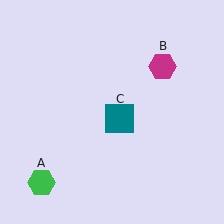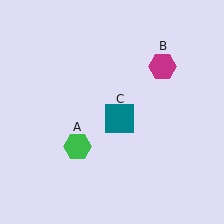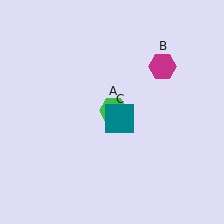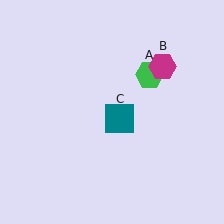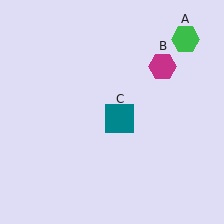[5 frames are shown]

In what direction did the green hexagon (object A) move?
The green hexagon (object A) moved up and to the right.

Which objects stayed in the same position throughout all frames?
Magenta hexagon (object B) and teal square (object C) remained stationary.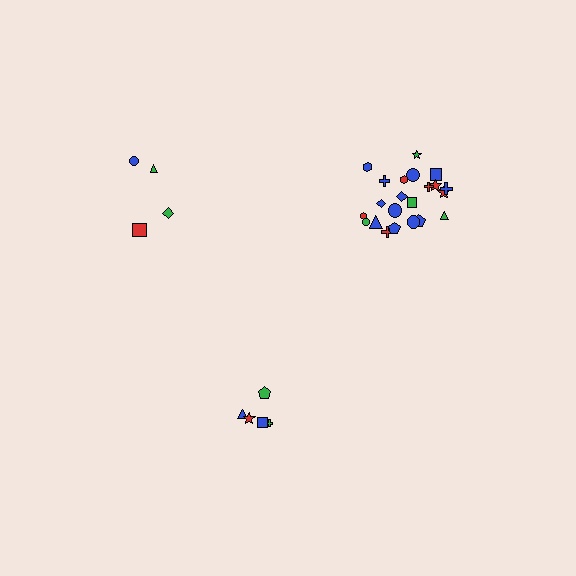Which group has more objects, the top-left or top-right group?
The top-right group.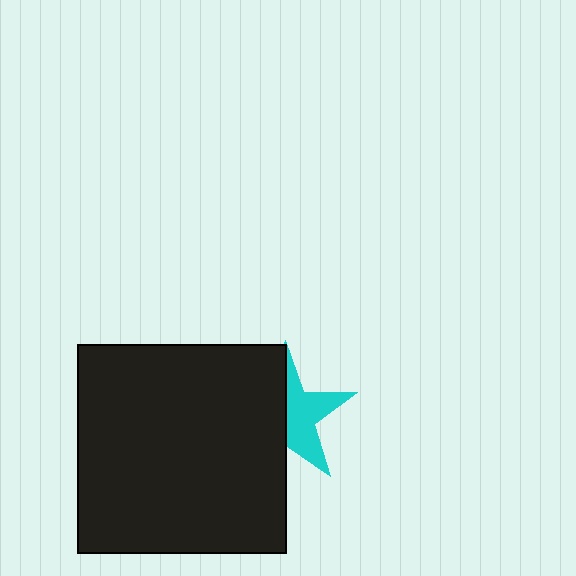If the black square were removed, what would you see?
You would see the complete cyan star.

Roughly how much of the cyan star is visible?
About half of it is visible (roughly 48%).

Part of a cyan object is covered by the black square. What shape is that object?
It is a star.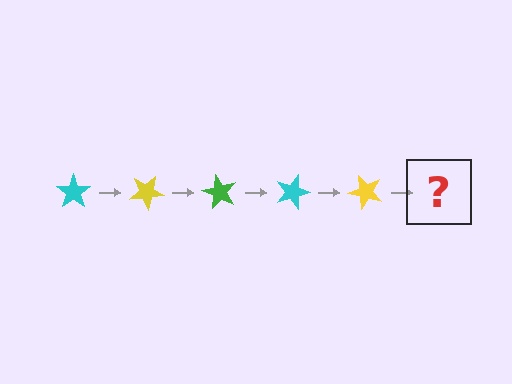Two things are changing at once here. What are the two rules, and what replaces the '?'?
The two rules are that it rotates 30 degrees each step and the color cycles through cyan, yellow, and green. The '?' should be a green star, rotated 150 degrees from the start.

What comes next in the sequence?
The next element should be a green star, rotated 150 degrees from the start.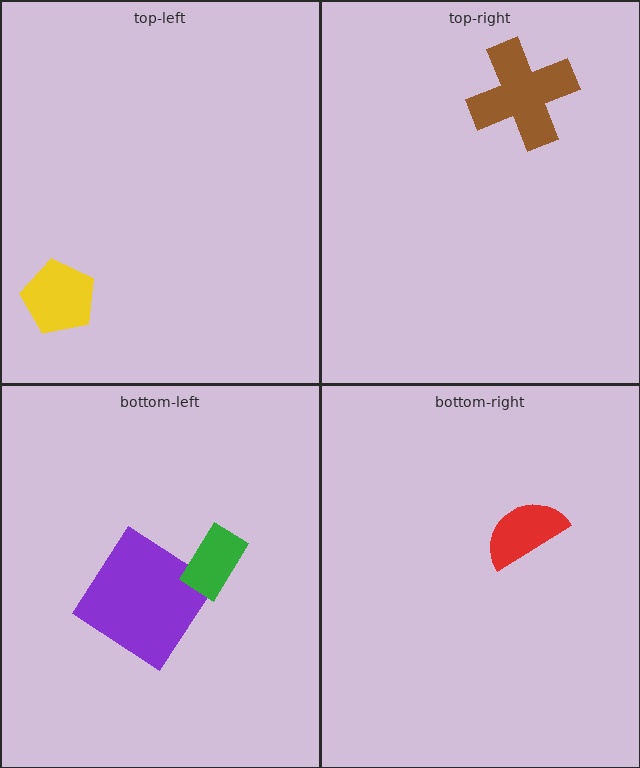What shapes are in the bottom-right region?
The red semicircle.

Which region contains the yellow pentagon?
The top-left region.